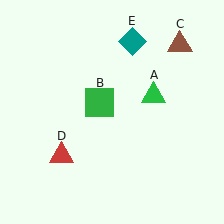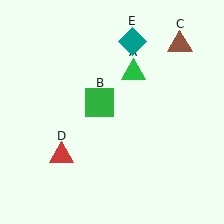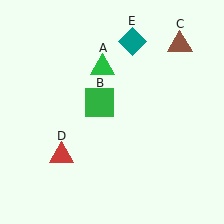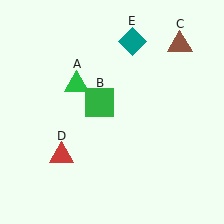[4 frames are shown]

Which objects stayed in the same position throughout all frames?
Green square (object B) and brown triangle (object C) and red triangle (object D) and teal diamond (object E) remained stationary.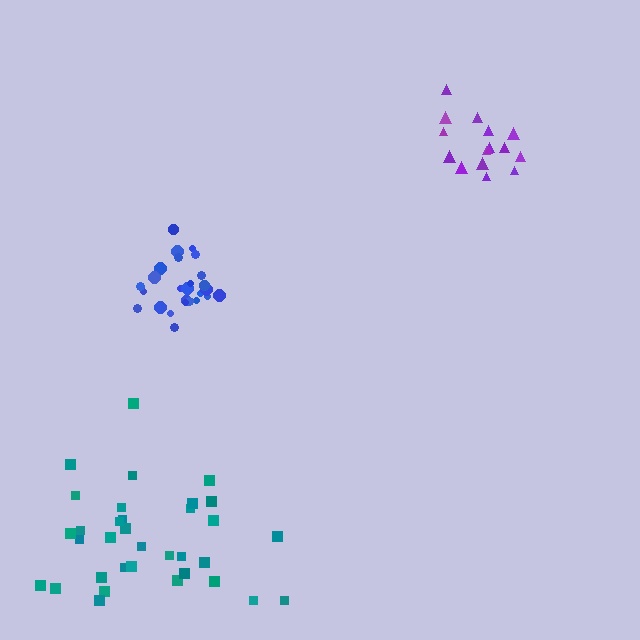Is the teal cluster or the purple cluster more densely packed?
Purple.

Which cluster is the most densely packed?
Blue.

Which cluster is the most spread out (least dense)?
Teal.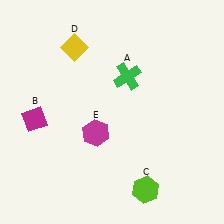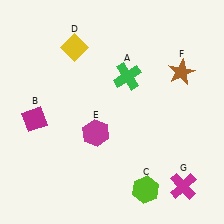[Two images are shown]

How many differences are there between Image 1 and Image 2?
There are 2 differences between the two images.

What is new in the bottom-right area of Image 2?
A magenta cross (G) was added in the bottom-right area of Image 2.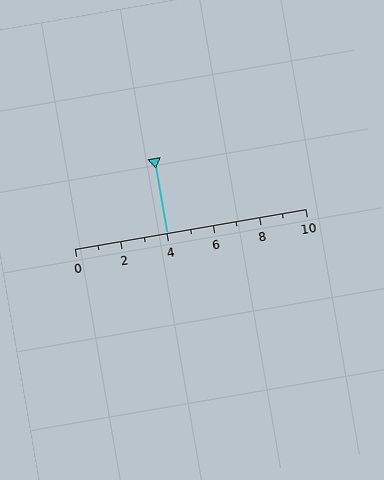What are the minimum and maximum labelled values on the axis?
The axis runs from 0 to 10.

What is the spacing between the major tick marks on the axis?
The major ticks are spaced 2 apart.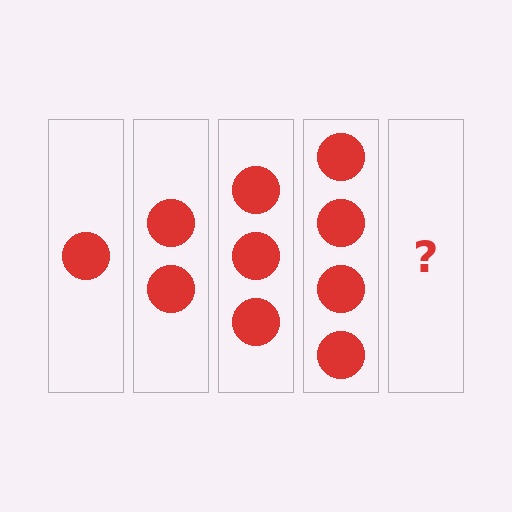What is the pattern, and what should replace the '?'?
The pattern is that each step adds one more circle. The '?' should be 5 circles.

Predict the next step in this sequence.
The next step is 5 circles.